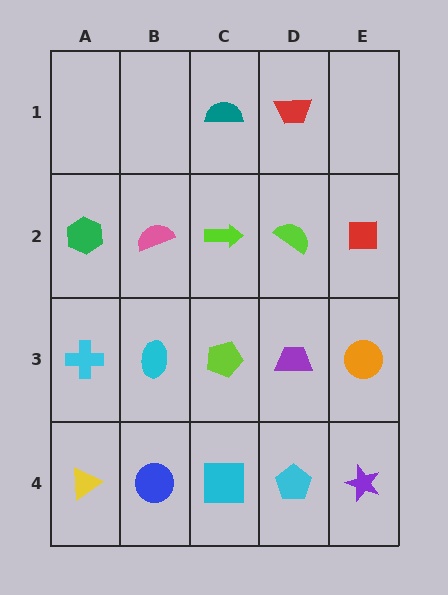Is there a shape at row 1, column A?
No, that cell is empty.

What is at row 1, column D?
A red trapezoid.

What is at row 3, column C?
A lime pentagon.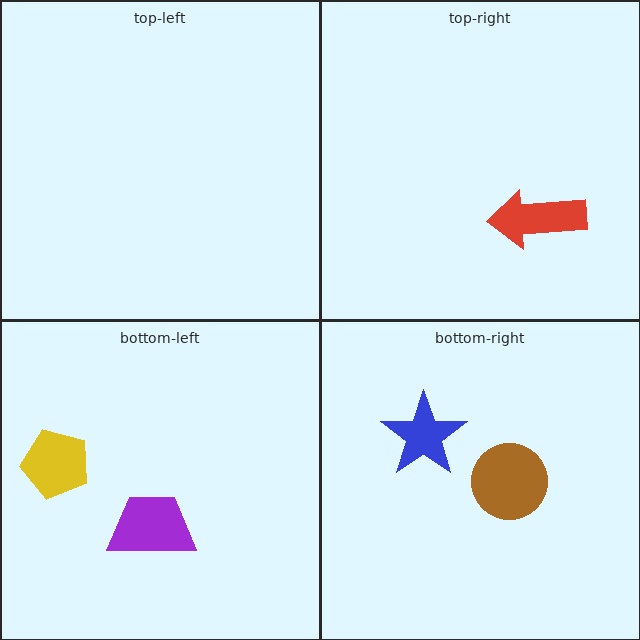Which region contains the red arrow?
The top-right region.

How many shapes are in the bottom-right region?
2.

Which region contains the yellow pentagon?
The bottom-left region.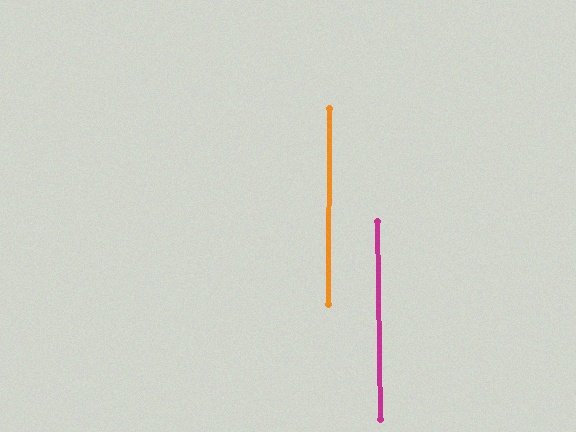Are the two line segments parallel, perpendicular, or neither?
Parallel — their directions differ by only 1.3°.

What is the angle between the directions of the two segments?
Approximately 1 degree.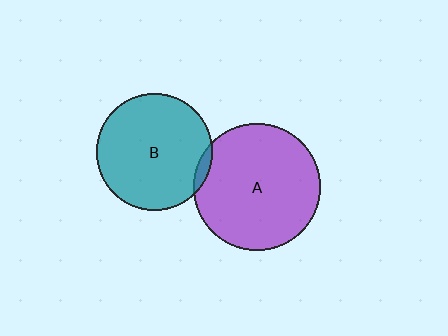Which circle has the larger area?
Circle A (purple).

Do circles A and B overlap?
Yes.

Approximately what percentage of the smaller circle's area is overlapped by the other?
Approximately 5%.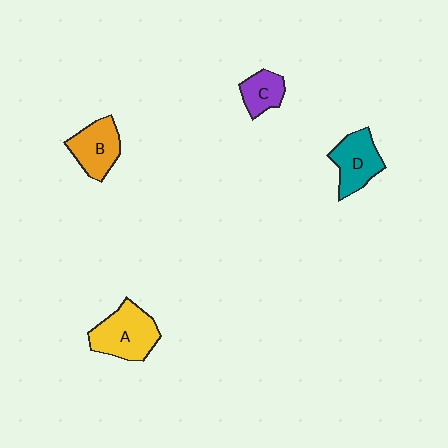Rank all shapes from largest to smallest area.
From largest to smallest: A (yellow), D (teal), B (orange), C (purple).